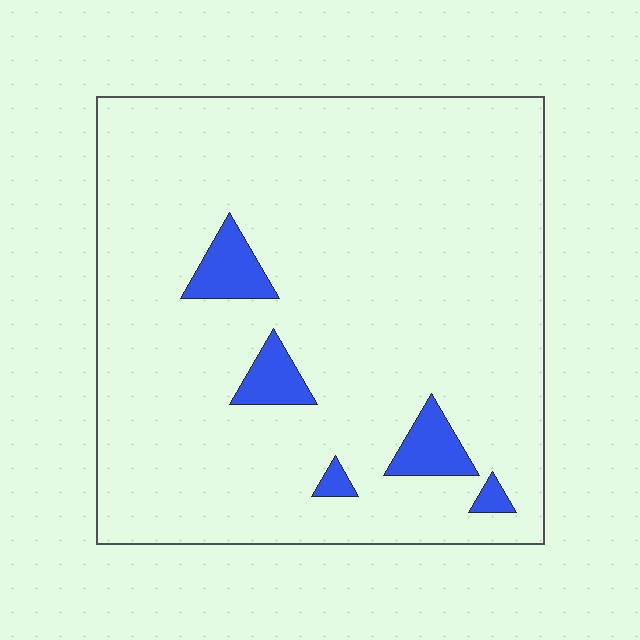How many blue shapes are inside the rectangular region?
5.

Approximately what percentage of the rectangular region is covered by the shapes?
Approximately 5%.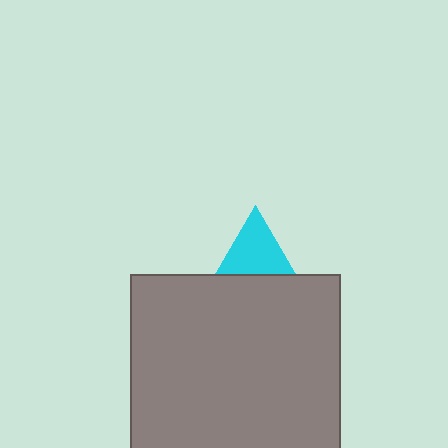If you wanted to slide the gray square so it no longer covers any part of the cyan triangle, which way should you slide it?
Slide it down — that is the most direct way to separate the two shapes.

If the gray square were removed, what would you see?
You would see the complete cyan triangle.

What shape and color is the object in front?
The object in front is a gray square.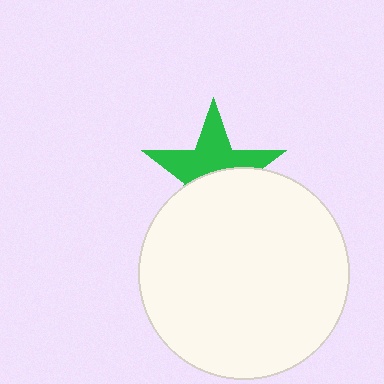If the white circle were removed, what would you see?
You would see the complete green star.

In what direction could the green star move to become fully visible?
The green star could move up. That would shift it out from behind the white circle entirely.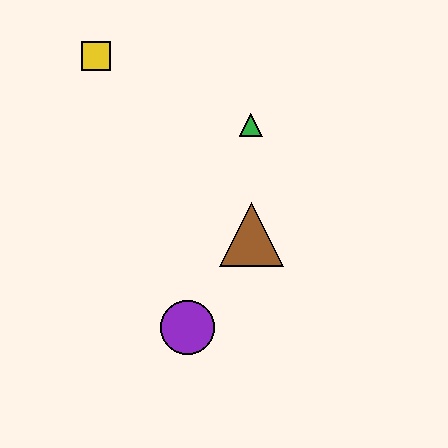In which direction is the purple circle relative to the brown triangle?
The purple circle is below the brown triangle.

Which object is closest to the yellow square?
The green triangle is closest to the yellow square.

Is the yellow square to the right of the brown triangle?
No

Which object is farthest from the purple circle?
The yellow square is farthest from the purple circle.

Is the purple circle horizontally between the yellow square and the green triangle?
Yes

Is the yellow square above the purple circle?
Yes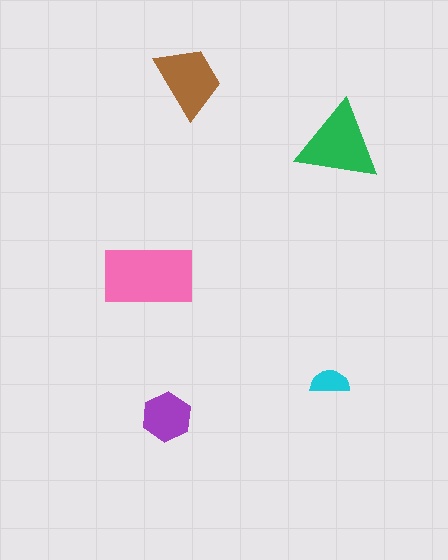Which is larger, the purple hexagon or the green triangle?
The green triangle.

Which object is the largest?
The pink rectangle.